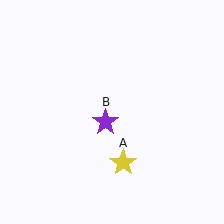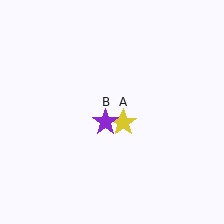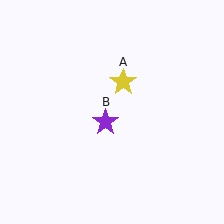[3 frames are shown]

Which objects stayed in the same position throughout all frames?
Purple star (object B) remained stationary.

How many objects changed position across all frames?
1 object changed position: yellow star (object A).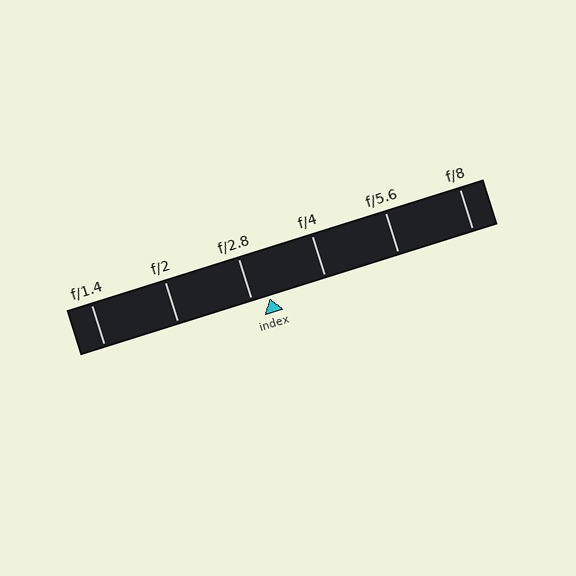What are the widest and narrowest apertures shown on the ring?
The widest aperture shown is f/1.4 and the narrowest is f/8.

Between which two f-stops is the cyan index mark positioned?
The index mark is between f/2.8 and f/4.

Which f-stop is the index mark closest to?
The index mark is closest to f/2.8.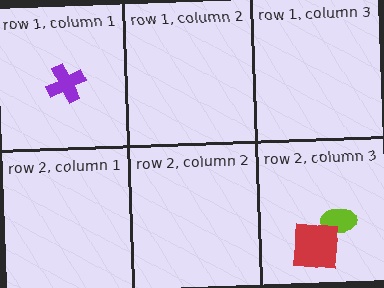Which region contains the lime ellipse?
The row 2, column 3 region.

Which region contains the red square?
The row 2, column 3 region.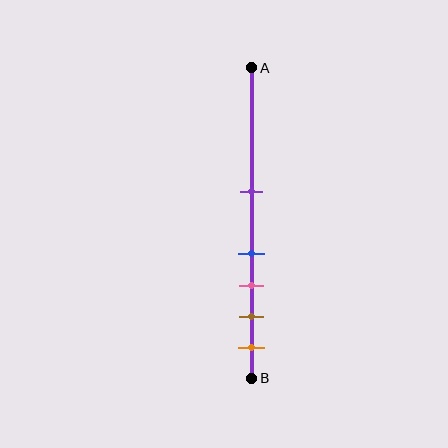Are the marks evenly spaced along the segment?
No, the marks are not evenly spaced.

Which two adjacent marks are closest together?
The blue and pink marks are the closest adjacent pair.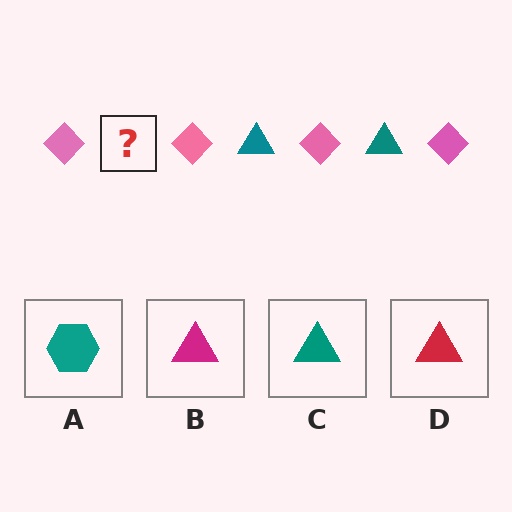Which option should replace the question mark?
Option C.